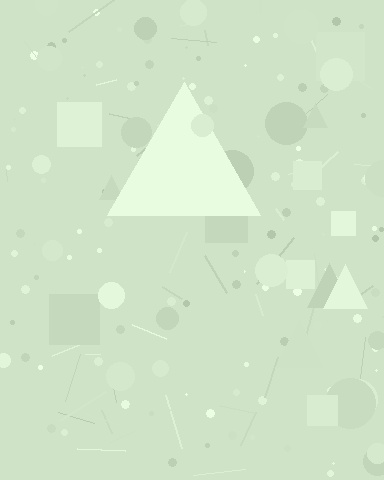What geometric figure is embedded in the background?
A triangle is embedded in the background.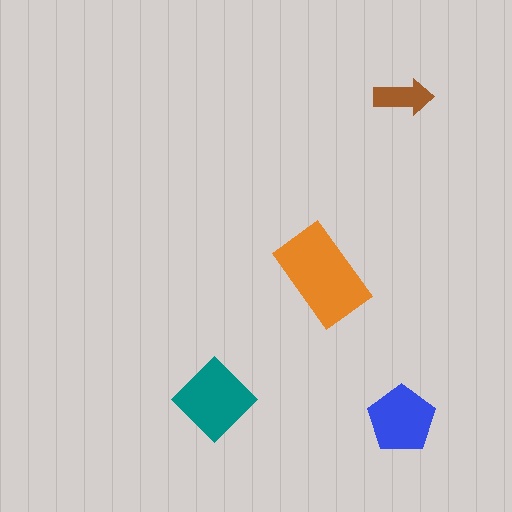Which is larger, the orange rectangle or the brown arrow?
The orange rectangle.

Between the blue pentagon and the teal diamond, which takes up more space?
The teal diamond.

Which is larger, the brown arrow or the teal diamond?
The teal diamond.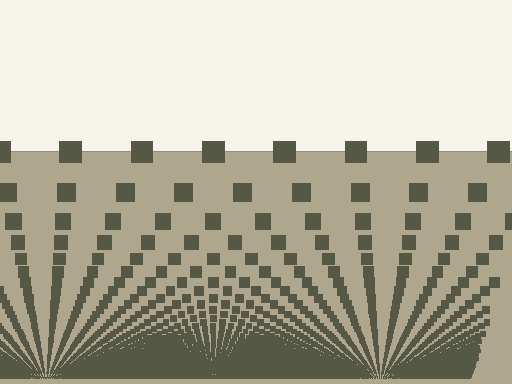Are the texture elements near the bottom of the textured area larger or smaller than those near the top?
Smaller. The gradient is inverted — elements near the bottom are smaller and denser.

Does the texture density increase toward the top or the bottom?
Density increases toward the bottom.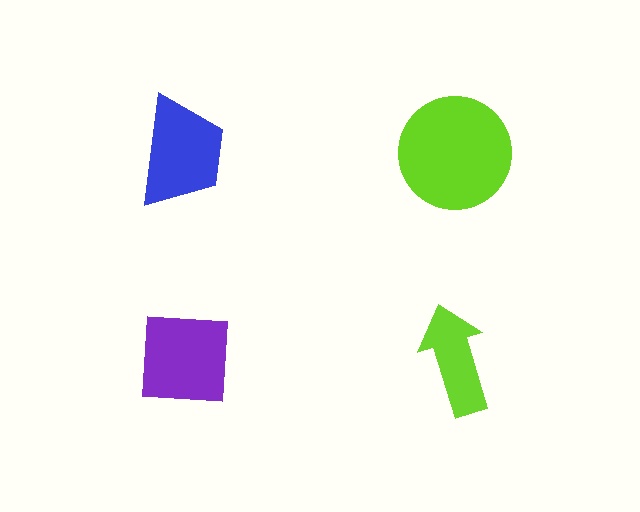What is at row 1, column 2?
A lime circle.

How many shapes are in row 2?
2 shapes.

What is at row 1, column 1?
A blue trapezoid.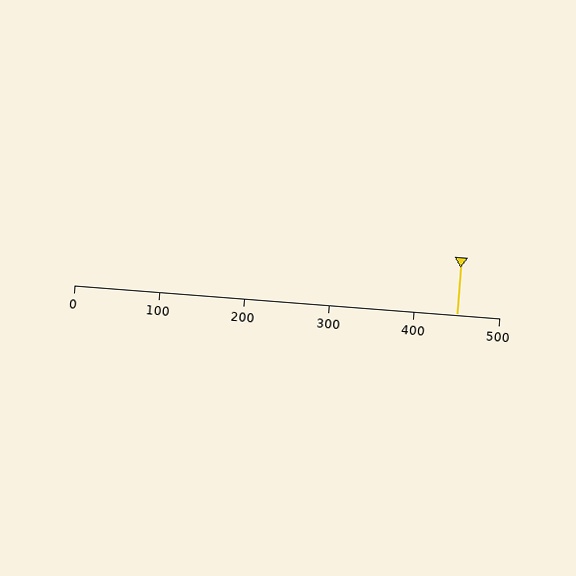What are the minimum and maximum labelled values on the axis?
The axis runs from 0 to 500.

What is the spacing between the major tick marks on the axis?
The major ticks are spaced 100 apart.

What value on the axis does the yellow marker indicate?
The marker indicates approximately 450.